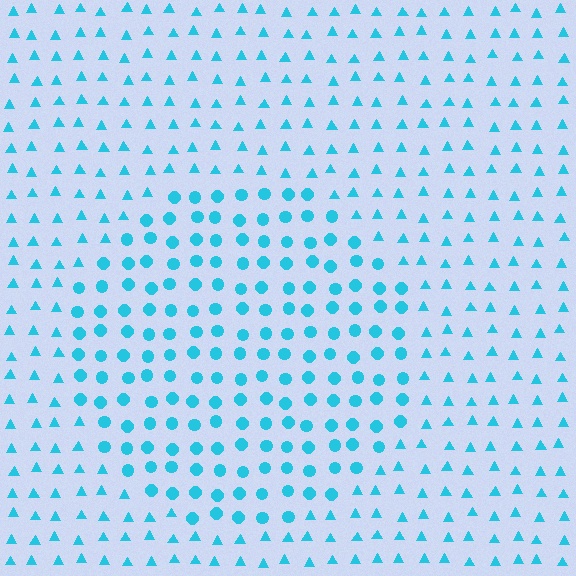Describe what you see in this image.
The image is filled with small cyan elements arranged in a uniform grid. A circle-shaped region contains circles, while the surrounding area contains triangles. The boundary is defined purely by the change in element shape.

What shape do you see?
I see a circle.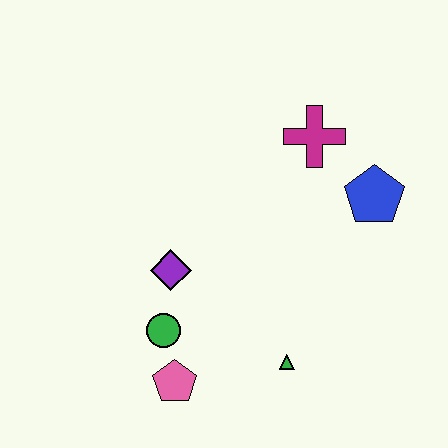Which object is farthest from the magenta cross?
The pink pentagon is farthest from the magenta cross.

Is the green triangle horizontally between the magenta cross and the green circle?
Yes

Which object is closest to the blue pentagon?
The magenta cross is closest to the blue pentagon.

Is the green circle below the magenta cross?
Yes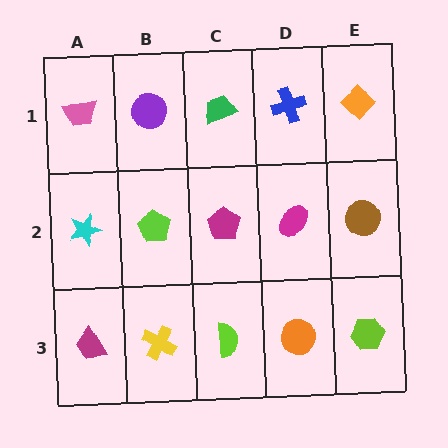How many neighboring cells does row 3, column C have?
3.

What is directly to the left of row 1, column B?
A pink trapezoid.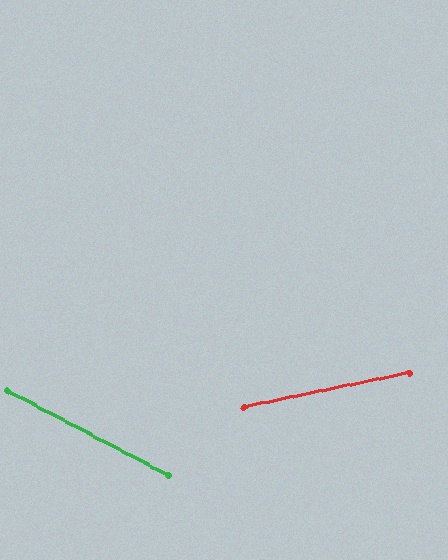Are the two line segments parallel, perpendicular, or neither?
Neither parallel nor perpendicular — they differ by about 39°.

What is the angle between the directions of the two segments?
Approximately 39 degrees.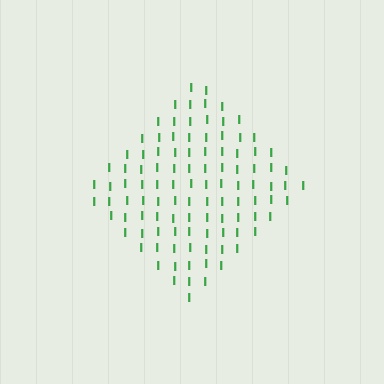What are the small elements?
The small elements are letter I's.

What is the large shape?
The large shape is a diamond.